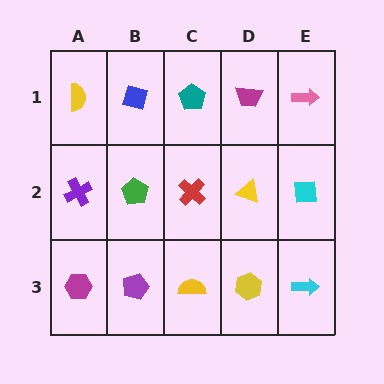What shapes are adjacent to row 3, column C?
A red cross (row 2, column C), a purple pentagon (row 3, column B), a yellow hexagon (row 3, column D).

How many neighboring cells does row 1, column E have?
2.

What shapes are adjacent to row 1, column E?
A cyan square (row 2, column E), a magenta trapezoid (row 1, column D).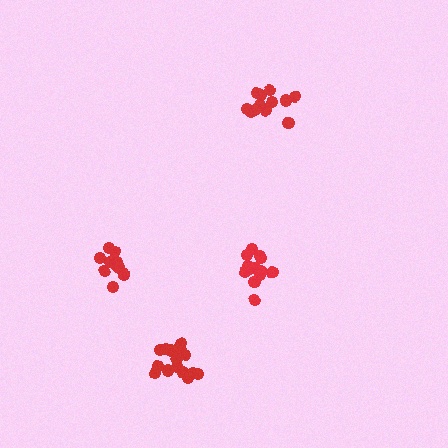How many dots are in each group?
Group 1: 16 dots, Group 2: 13 dots, Group 3: 12 dots, Group 4: 12 dots (53 total).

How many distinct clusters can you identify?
There are 4 distinct clusters.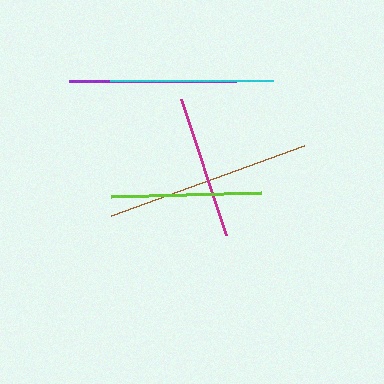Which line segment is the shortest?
The magenta line is the shortest at approximately 143 pixels.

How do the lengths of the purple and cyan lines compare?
The purple and cyan lines are approximately the same length.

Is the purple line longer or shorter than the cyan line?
The purple line is longer than the cyan line.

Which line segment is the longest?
The brown line is the longest at approximately 206 pixels.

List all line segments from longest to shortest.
From longest to shortest: brown, purple, cyan, lime, magenta.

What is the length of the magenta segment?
The magenta segment is approximately 143 pixels long.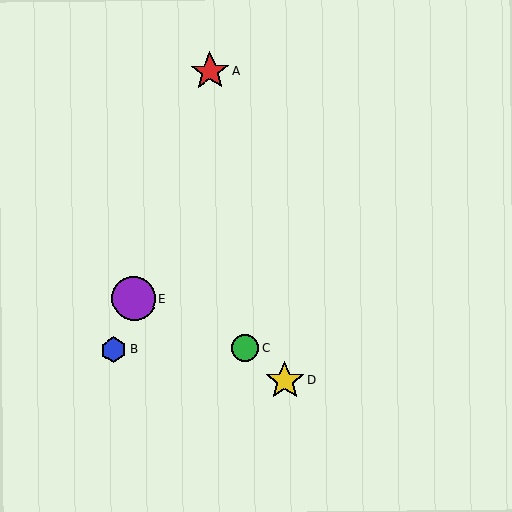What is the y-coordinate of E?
Object E is at y≈299.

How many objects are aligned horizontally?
2 objects (B, C) are aligned horizontally.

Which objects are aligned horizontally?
Objects B, C are aligned horizontally.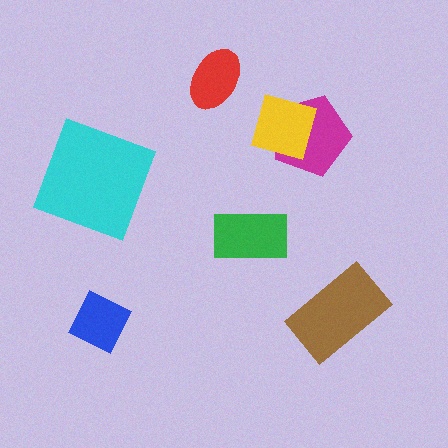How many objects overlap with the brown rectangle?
0 objects overlap with the brown rectangle.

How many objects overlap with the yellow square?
1 object overlaps with the yellow square.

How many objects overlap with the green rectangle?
0 objects overlap with the green rectangle.